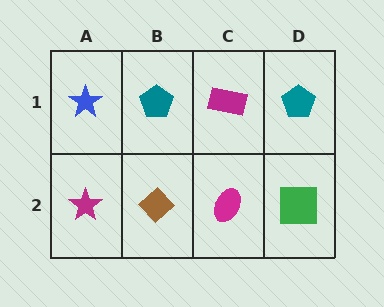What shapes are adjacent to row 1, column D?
A green square (row 2, column D), a magenta rectangle (row 1, column C).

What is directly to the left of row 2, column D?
A magenta ellipse.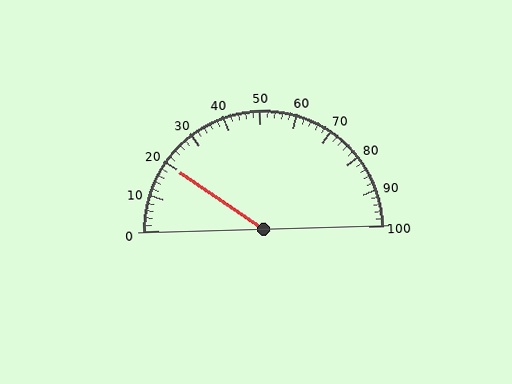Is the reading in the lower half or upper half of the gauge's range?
The reading is in the lower half of the range (0 to 100).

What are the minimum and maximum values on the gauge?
The gauge ranges from 0 to 100.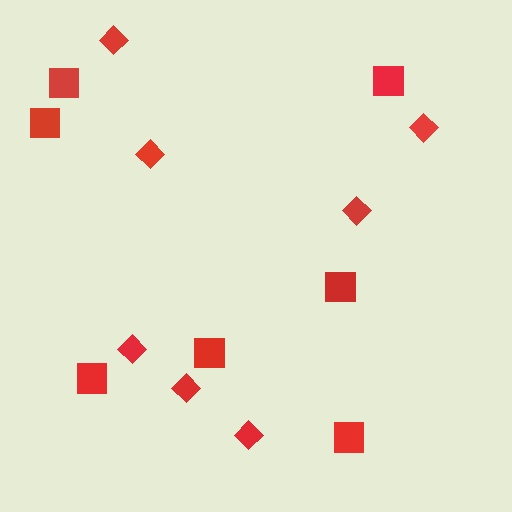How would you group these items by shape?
There are 2 groups: one group of squares (7) and one group of diamonds (7).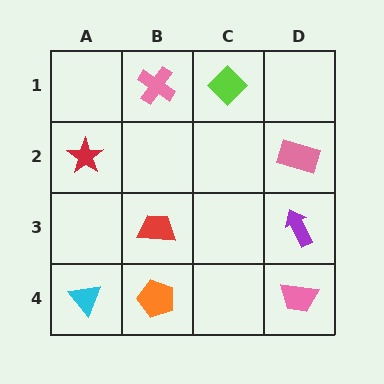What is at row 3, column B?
A red trapezoid.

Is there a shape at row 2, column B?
No, that cell is empty.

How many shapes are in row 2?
2 shapes.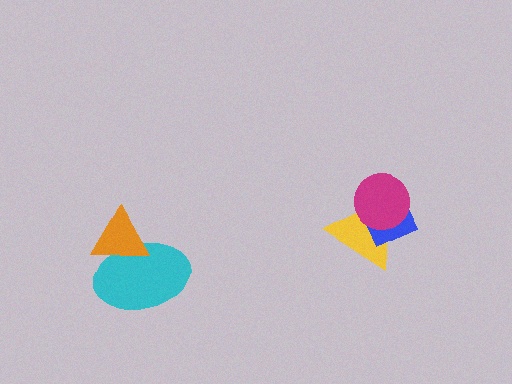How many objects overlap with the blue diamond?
2 objects overlap with the blue diamond.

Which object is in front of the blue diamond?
The magenta circle is in front of the blue diamond.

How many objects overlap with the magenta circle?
2 objects overlap with the magenta circle.